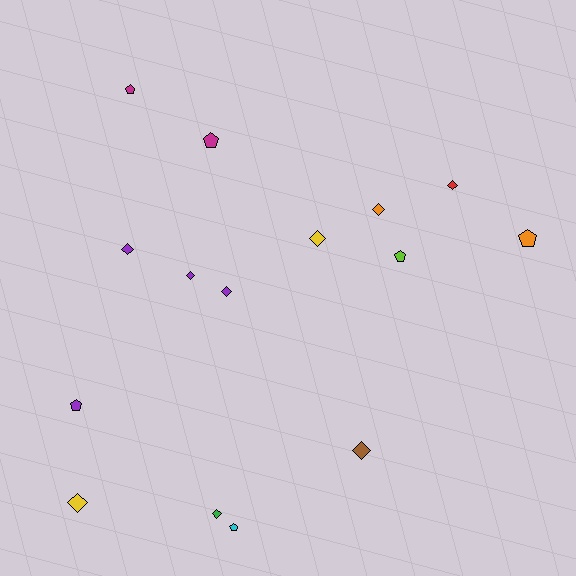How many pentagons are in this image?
There are 6 pentagons.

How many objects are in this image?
There are 15 objects.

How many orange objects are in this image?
There are 2 orange objects.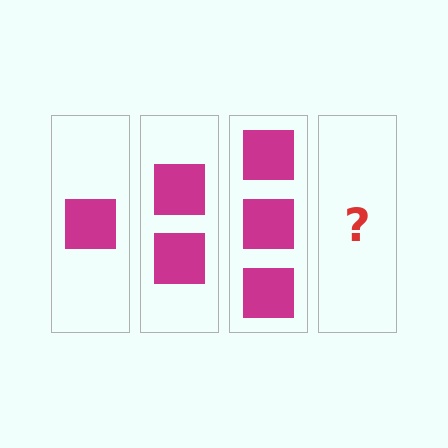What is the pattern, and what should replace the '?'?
The pattern is that each step adds one more square. The '?' should be 4 squares.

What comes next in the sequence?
The next element should be 4 squares.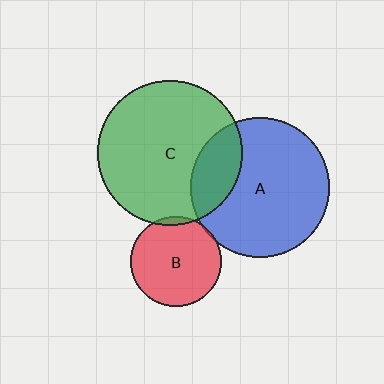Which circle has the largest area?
Circle C (green).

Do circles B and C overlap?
Yes.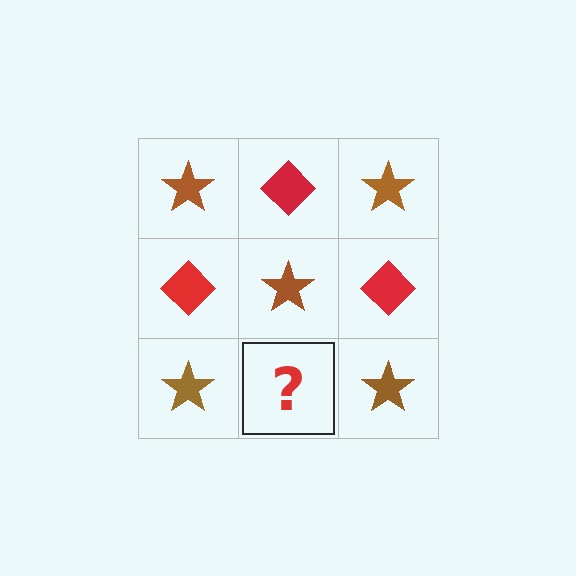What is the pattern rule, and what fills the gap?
The rule is that it alternates brown star and red diamond in a checkerboard pattern. The gap should be filled with a red diamond.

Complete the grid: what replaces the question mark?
The question mark should be replaced with a red diamond.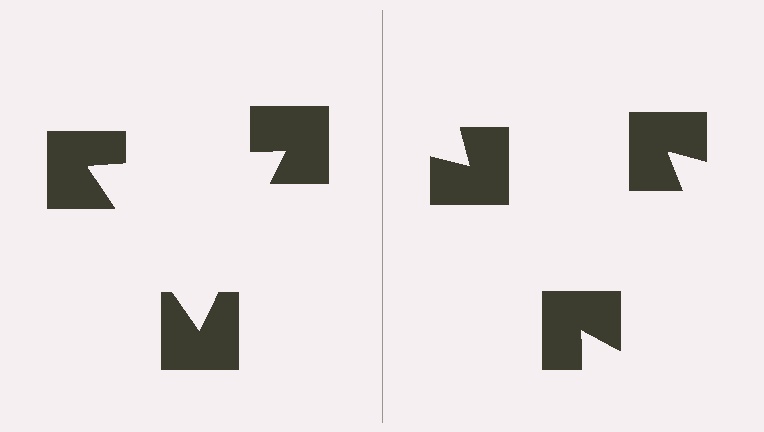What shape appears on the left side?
An illusory triangle.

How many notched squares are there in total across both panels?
6 — 3 on each side.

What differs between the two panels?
The notched squares are positioned identically on both sides; only the wedge orientations differ. On the left they align to a triangle; on the right they are misaligned.